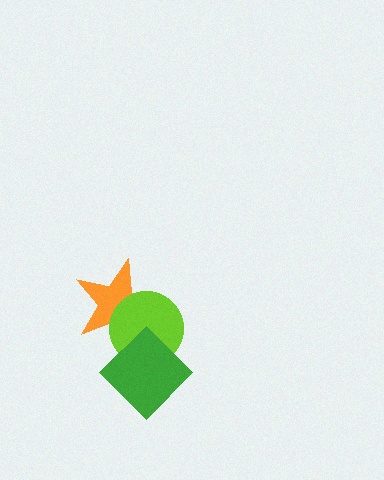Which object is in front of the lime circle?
The green diamond is in front of the lime circle.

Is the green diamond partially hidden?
No, no other shape covers it.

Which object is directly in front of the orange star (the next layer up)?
The lime circle is directly in front of the orange star.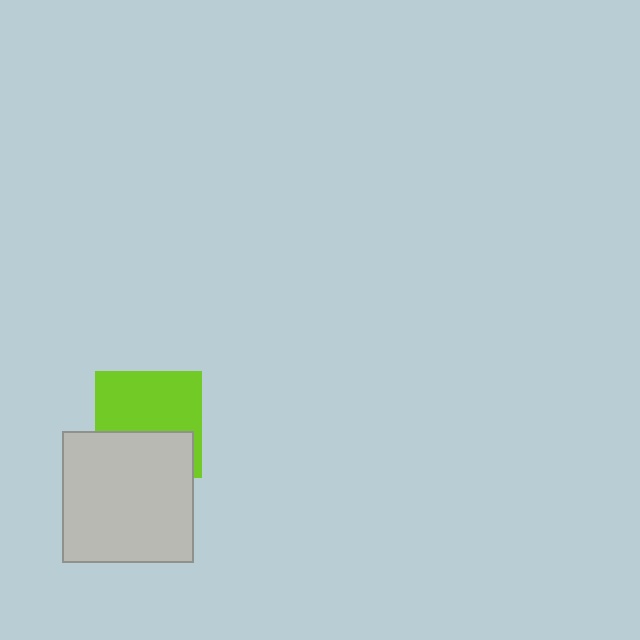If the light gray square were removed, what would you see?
You would see the complete lime square.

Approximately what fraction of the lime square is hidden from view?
Roughly 40% of the lime square is hidden behind the light gray square.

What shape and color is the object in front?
The object in front is a light gray square.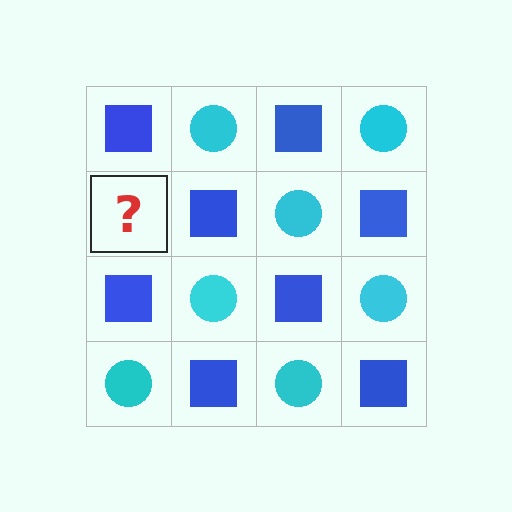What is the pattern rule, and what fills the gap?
The rule is that it alternates blue square and cyan circle in a checkerboard pattern. The gap should be filled with a cyan circle.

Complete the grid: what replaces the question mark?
The question mark should be replaced with a cyan circle.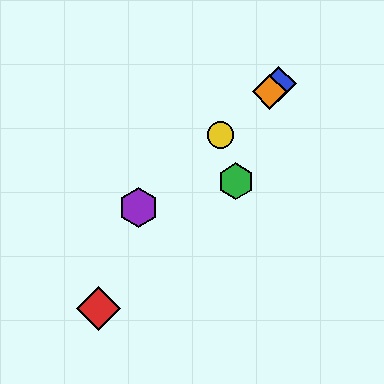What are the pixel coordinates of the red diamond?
The red diamond is at (99, 308).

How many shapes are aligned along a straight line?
4 shapes (the blue diamond, the yellow circle, the purple hexagon, the orange diamond) are aligned along a straight line.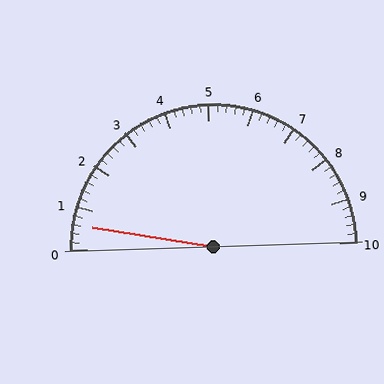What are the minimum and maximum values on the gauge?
The gauge ranges from 0 to 10.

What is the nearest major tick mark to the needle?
The nearest major tick mark is 1.